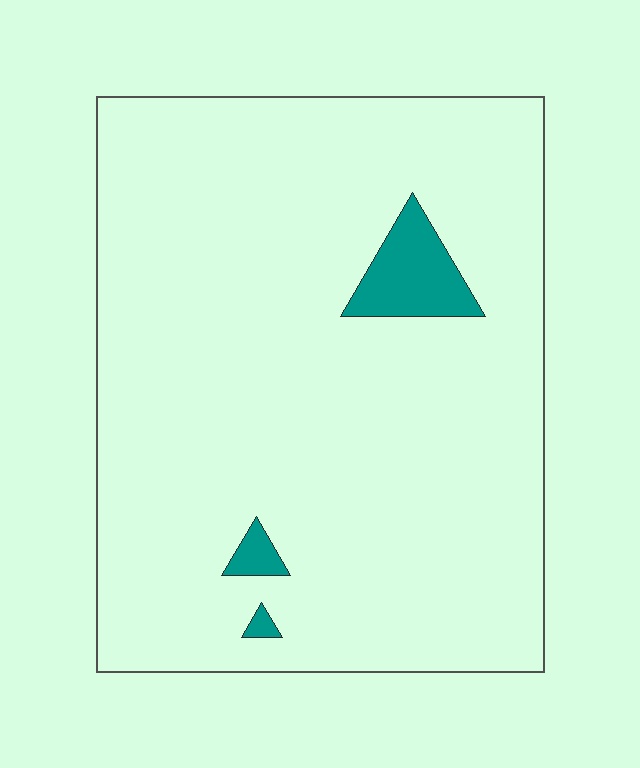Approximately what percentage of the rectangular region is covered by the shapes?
Approximately 5%.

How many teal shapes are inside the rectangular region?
3.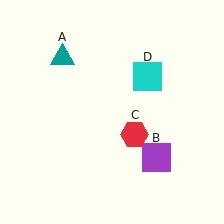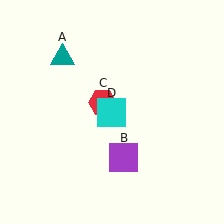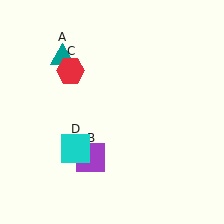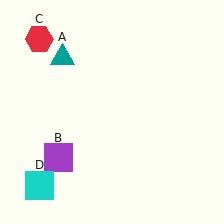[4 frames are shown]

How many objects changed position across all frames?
3 objects changed position: purple square (object B), red hexagon (object C), cyan square (object D).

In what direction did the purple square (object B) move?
The purple square (object B) moved left.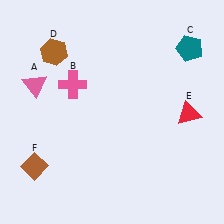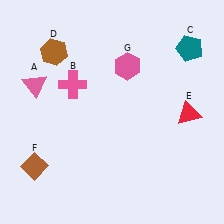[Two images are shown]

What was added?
A pink hexagon (G) was added in Image 2.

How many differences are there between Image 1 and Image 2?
There is 1 difference between the two images.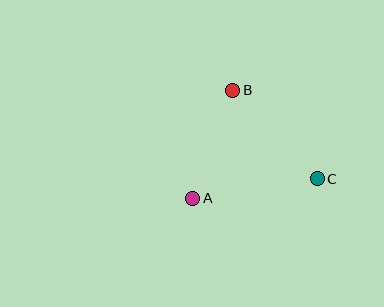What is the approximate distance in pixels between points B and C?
The distance between B and C is approximately 122 pixels.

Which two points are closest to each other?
Points A and B are closest to each other.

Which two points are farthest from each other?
Points A and C are farthest from each other.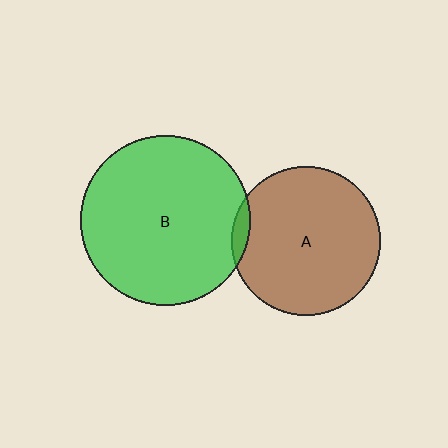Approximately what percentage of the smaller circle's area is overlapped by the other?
Approximately 5%.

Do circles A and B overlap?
Yes.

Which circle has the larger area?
Circle B (green).